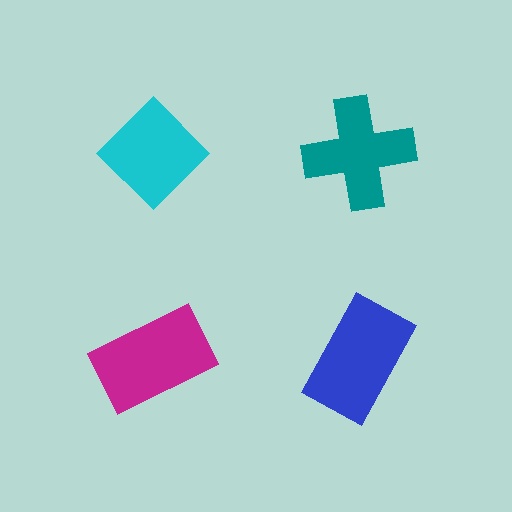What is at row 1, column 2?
A teal cross.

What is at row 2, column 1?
A magenta rectangle.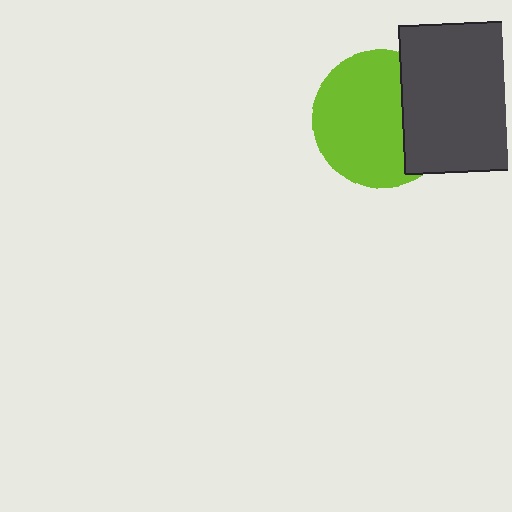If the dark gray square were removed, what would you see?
You would see the complete lime circle.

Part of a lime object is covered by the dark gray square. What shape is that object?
It is a circle.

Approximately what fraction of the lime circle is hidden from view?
Roughly 31% of the lime circle is hidden behind the dark gray square.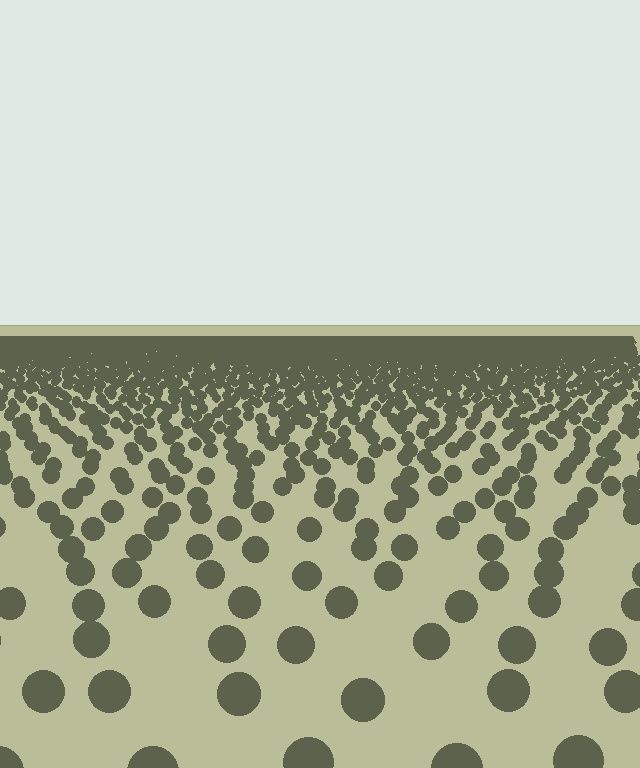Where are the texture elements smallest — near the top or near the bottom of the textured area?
Near the top.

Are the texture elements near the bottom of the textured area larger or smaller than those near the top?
Larger. Near the bottom, elements are closer to the viewer and appear at a bigger on-screen size.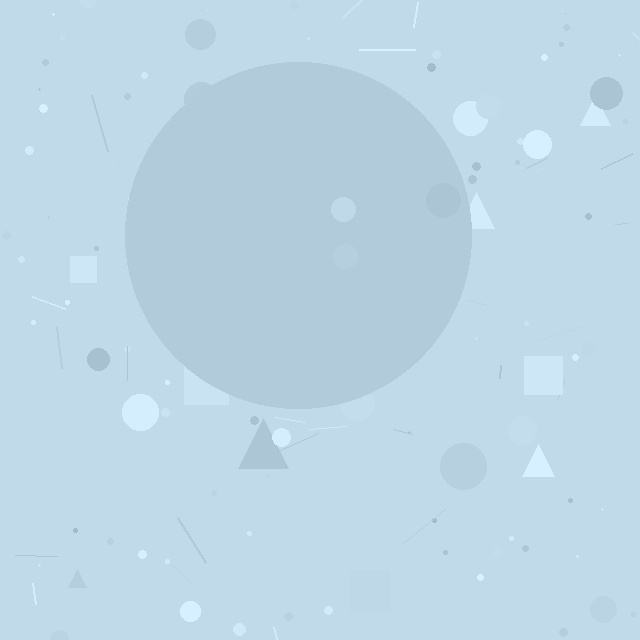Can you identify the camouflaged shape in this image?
The camouflaged shape is a circle.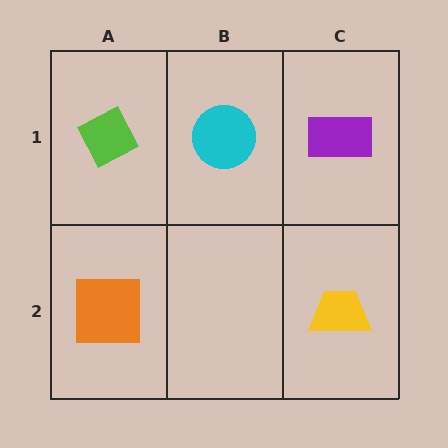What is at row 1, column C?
A purple rectangle.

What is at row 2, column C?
A yellow trapezoid.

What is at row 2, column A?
An orange square.